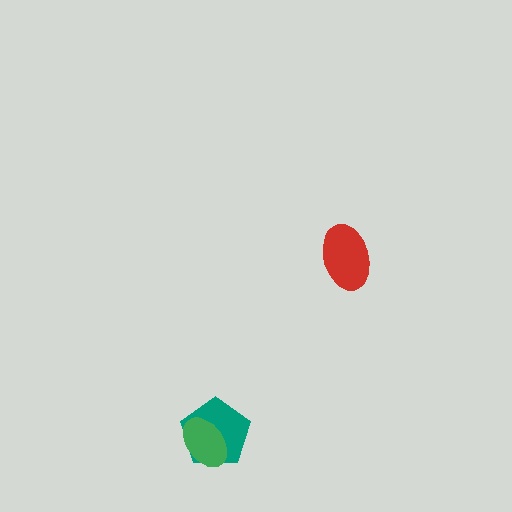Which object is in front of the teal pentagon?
The green ellipse is in front of the teal pentagon.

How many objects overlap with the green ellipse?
1 object overlaps with the green ellipse.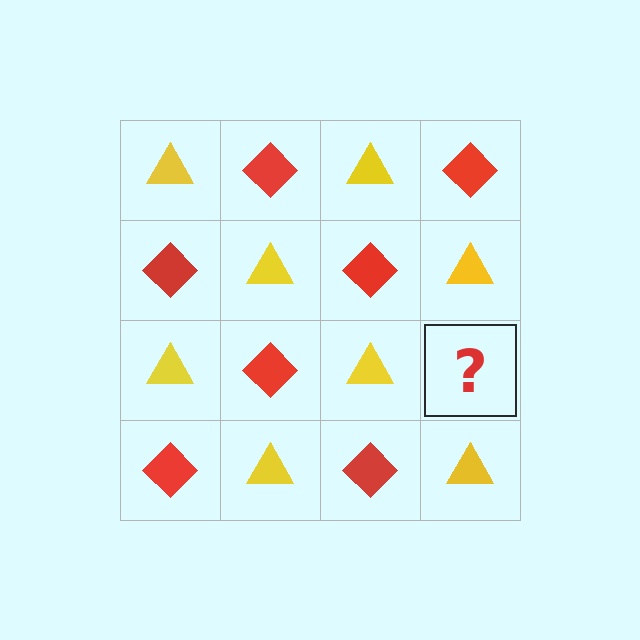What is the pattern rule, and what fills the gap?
The rule is that it alternates yellow triangle and red diamond in a checkerboard pattern. The gap should be filled with a red diamond.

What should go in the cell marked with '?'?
The missing cell should contain a red diamond.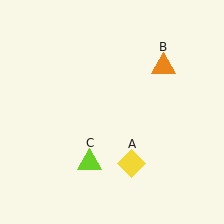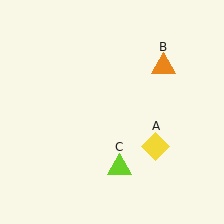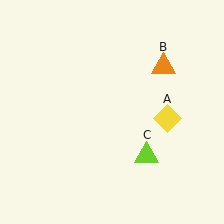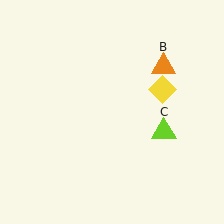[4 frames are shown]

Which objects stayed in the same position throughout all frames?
Orange triangle (object B) remained stationary.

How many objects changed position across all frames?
2 objects changed position: yellow diamond (object A), lime triangle (object C).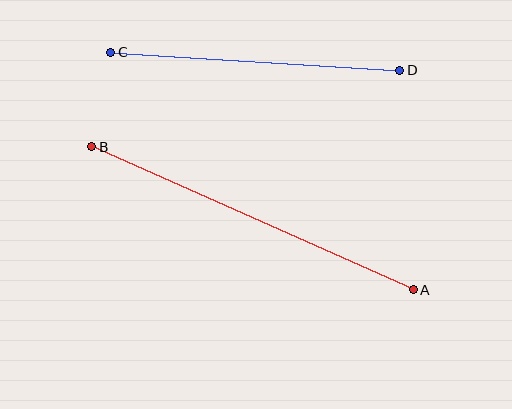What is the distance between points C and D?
The distance is approximately 290 pixels.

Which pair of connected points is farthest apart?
Points A and B are farthest apart.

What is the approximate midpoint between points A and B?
The midpoint is at approximately (252, 218) pixels.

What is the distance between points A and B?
The distance is approximately 352 pixels.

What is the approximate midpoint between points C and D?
The midpoint is at approximately (255, 61) pixels.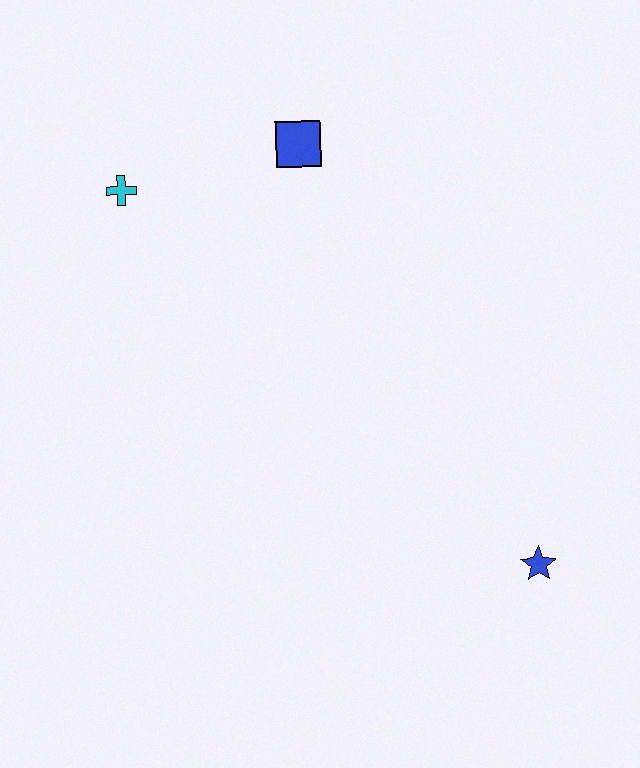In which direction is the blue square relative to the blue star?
The blue square is above the blue star.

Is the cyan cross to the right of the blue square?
No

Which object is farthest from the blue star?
The cyan cross is farthest from the blue star.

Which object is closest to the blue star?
The blue square is closest to the blue star.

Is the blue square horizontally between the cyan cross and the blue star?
Yes